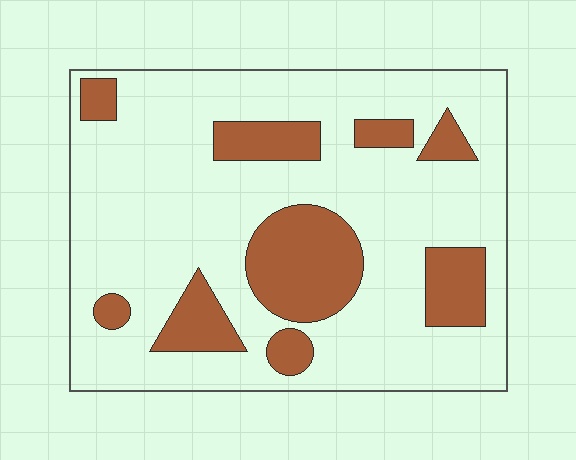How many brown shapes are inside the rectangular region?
9.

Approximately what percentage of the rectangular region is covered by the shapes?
Approximately 25%.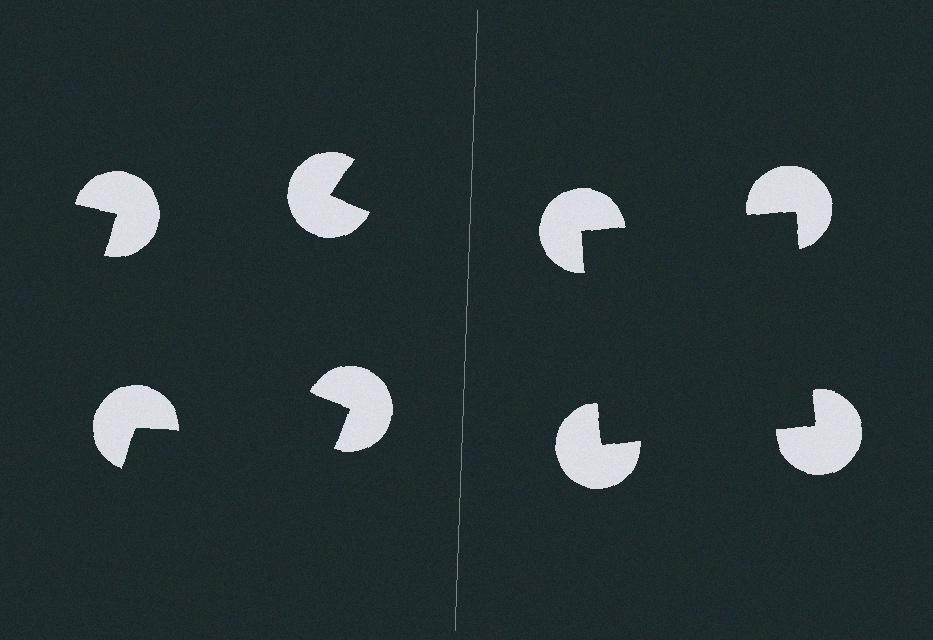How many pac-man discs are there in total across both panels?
8 — 4 on each side.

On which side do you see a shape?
An illusory square appears on the right side. On the left side the wedge cuts are rotated, so no coherent shape forms.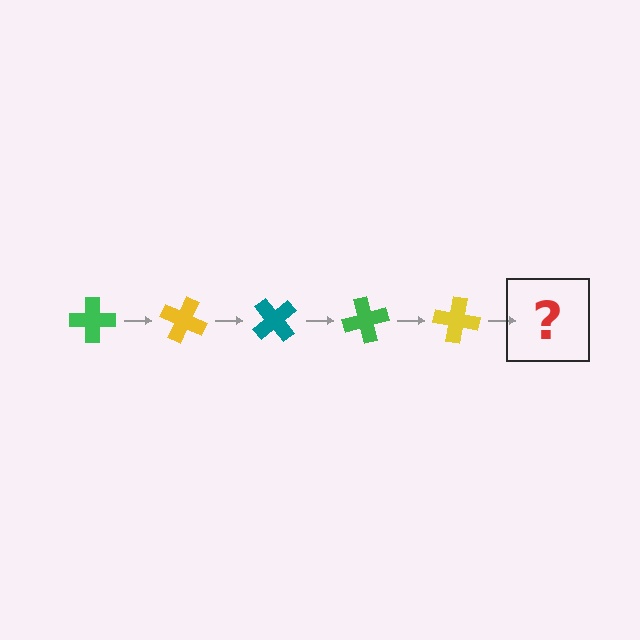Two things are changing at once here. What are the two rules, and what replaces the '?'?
The two rules are that it rotates 25 degrees each step and the color cycles through green, yellow, and teal. The '?' should be a teal cross, rotated 125 degrees from the start.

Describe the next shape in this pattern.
It should be a teal cross, rotated 125 degrees from the start.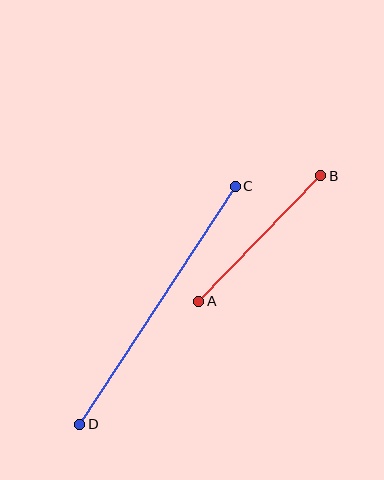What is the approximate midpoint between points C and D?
The midpoint is at approximately (158, 305) pixels.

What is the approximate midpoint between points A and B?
The midpoint is at approximately (260, 238) pixels.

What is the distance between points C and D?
The distance is approximately 284 pixels.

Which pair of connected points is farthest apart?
Points C and D are farthest apart.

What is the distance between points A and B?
The distance is approximately 175 pixels.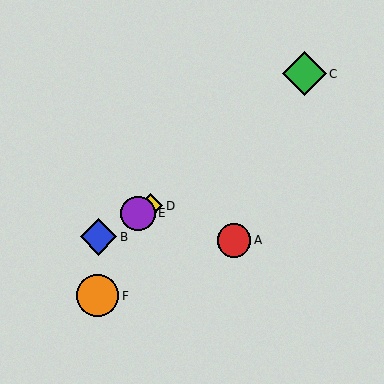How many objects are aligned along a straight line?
3 objects (B, D, E) are aligned along a straight line.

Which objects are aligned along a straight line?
Objects B, D, E are aligned along a straight line.